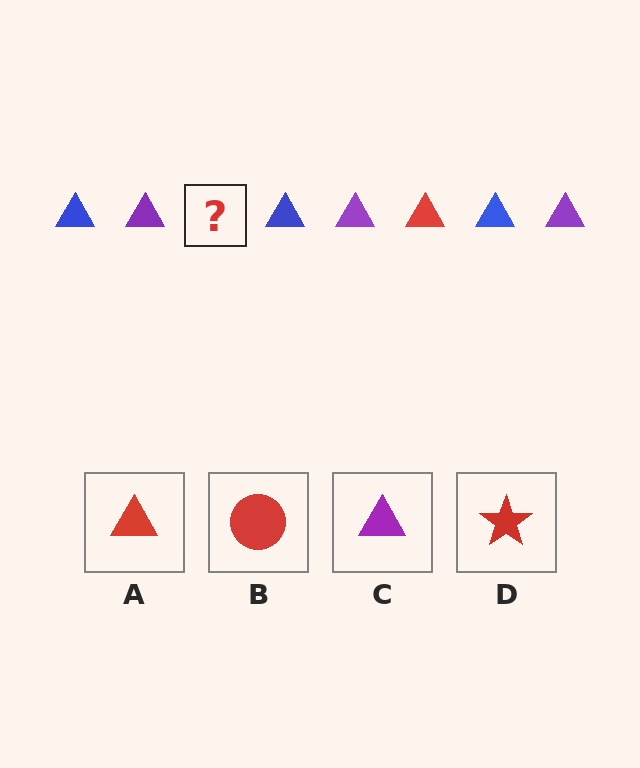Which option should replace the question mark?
Option A.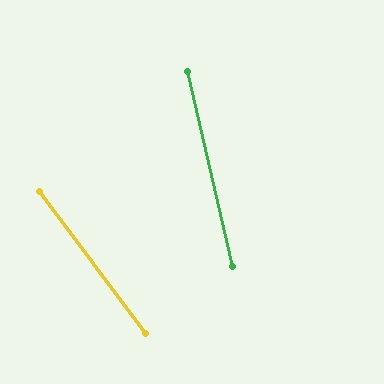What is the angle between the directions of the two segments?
Approximately 24 degrees.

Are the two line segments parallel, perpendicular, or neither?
Neither parallel nor perpendicular — they differ by about 24°.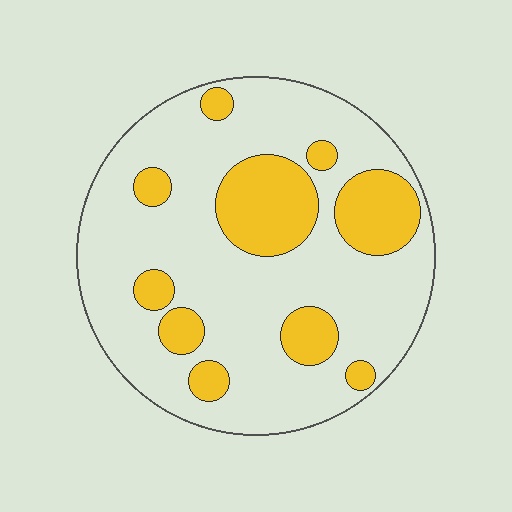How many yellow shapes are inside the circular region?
10.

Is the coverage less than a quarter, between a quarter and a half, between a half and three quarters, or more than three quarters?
Less than a quarter.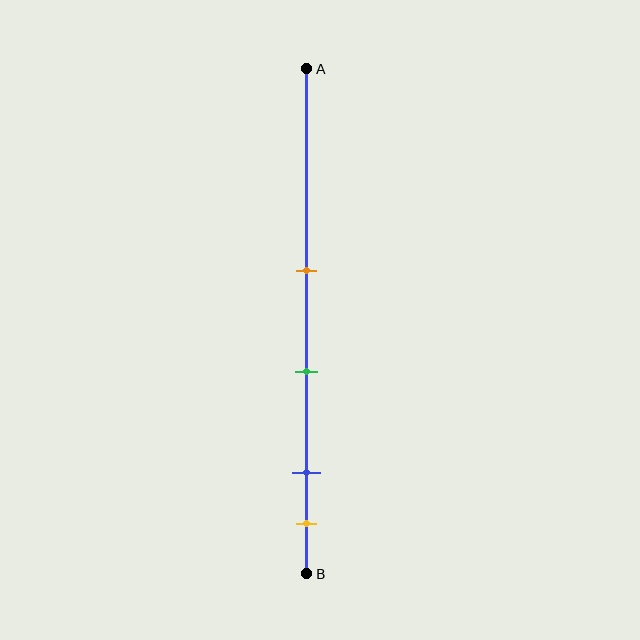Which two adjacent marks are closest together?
The blue and yellow marks are the closest adjacent pair.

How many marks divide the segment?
There are 4 marks dividing the segment.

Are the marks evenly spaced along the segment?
No, the marks are not evenly spaced.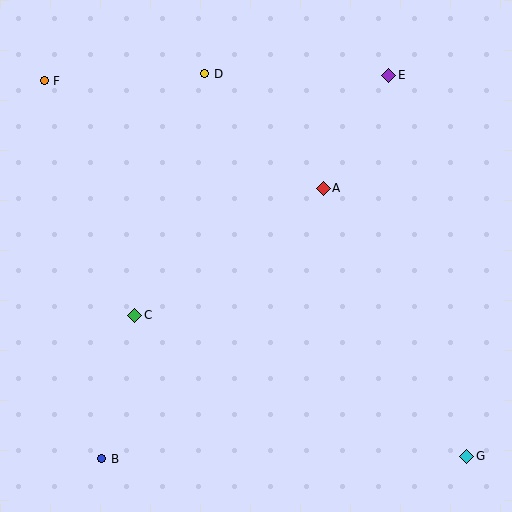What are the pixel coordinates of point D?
Point D is at (205, 74).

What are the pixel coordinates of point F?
Point F is at (44, 81).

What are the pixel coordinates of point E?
Point E is at (389, 75).